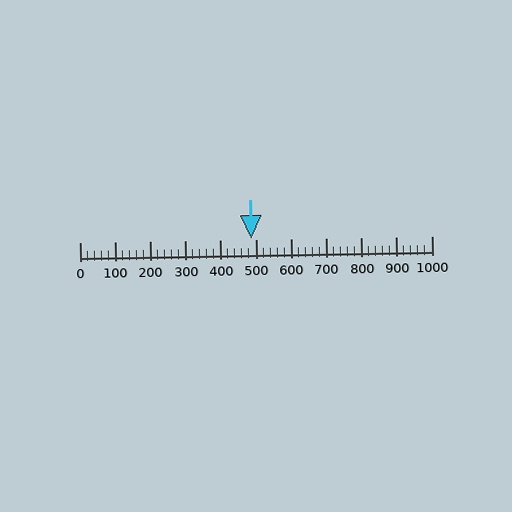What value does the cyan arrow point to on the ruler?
The cyan arrow points to approximately 488.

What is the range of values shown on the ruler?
The ruler shows values from 0 to 1000.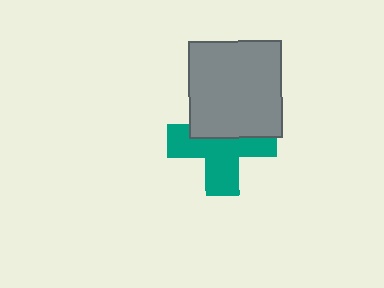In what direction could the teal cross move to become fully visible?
The teal cross could move down. That would shift it out from behind the gray rectangle entirely.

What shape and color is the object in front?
The object in front is a gray rectangle.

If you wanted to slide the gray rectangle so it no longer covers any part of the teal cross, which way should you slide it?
Slide it up — that is the most direct way to separate the two shapes.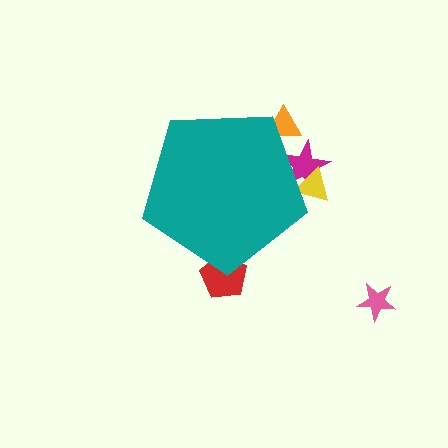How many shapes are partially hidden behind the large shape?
4 shapes are partially hidden.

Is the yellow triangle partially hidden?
Yes, the yellow triangle is partially hidden behind the teal pentagon.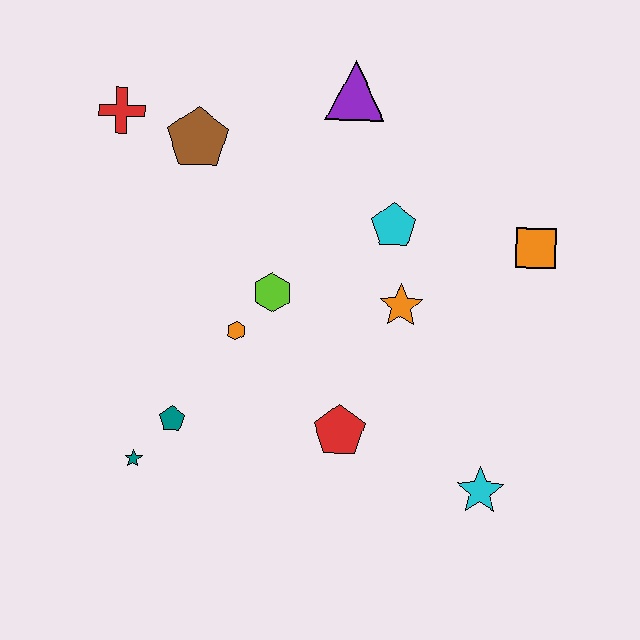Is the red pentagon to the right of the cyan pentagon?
No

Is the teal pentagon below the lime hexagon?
Yes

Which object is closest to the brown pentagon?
The red cross is closest to the brown pentagon.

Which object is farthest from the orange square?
The teal star is farthest from the orange square.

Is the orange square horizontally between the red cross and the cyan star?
No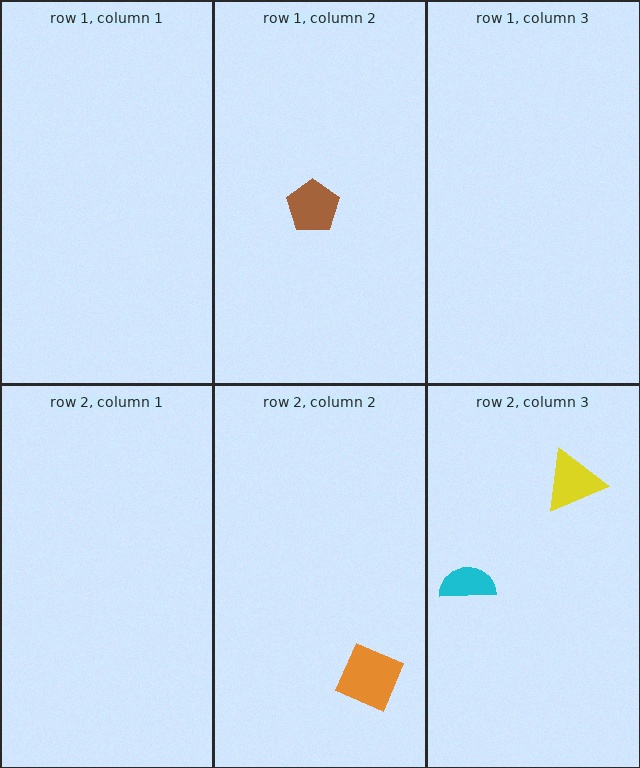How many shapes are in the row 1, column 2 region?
1.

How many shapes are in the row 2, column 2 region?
1.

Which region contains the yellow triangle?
The row 2, column 3 region.